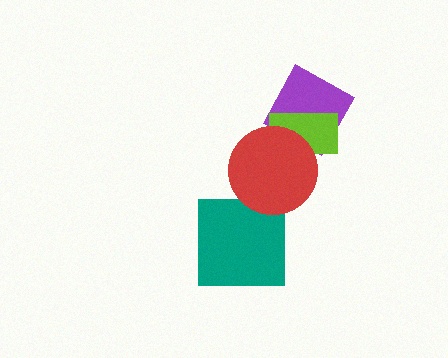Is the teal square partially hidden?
No, no other shape covers it.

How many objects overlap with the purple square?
1 object overlaps with the purple square.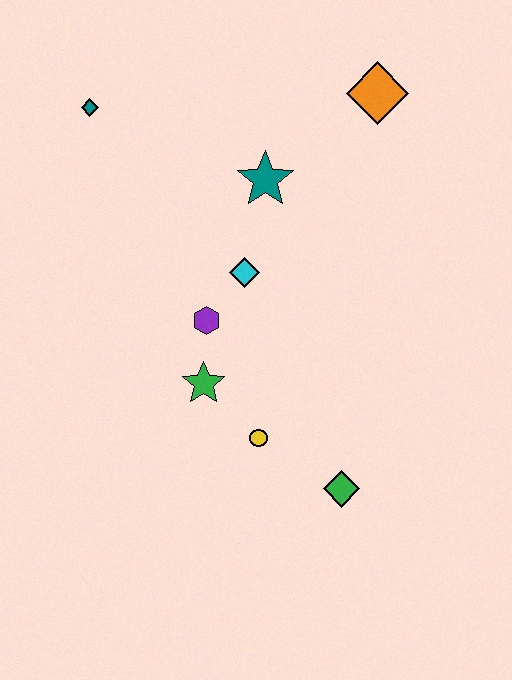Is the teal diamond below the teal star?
No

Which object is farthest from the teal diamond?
The green diamond is farthest from the teal diamond.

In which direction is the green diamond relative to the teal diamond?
The green diamond is below the teal diamond.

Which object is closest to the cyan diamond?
The purple hexagon is closest to the cyan diamond.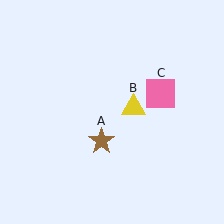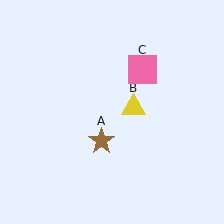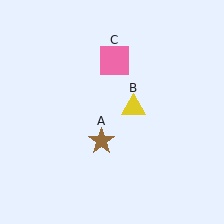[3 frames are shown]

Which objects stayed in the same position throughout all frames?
Brown star (object A) and yellow triangle (object B) remained stationary.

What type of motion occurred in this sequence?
The pink square (object C) rotated counterclockwise around the center of the scene.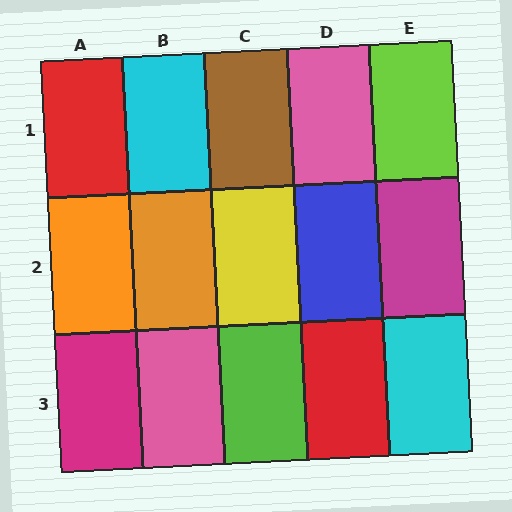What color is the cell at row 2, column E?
Magenta.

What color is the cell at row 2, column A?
Orange.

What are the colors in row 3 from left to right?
Magenta, pink, lime, red, cyan.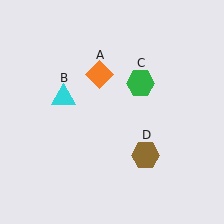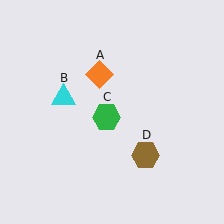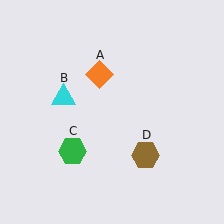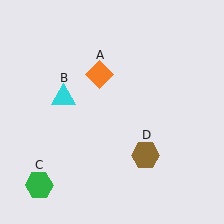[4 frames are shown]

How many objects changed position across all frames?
1 object changed position: green hexagon (object C).